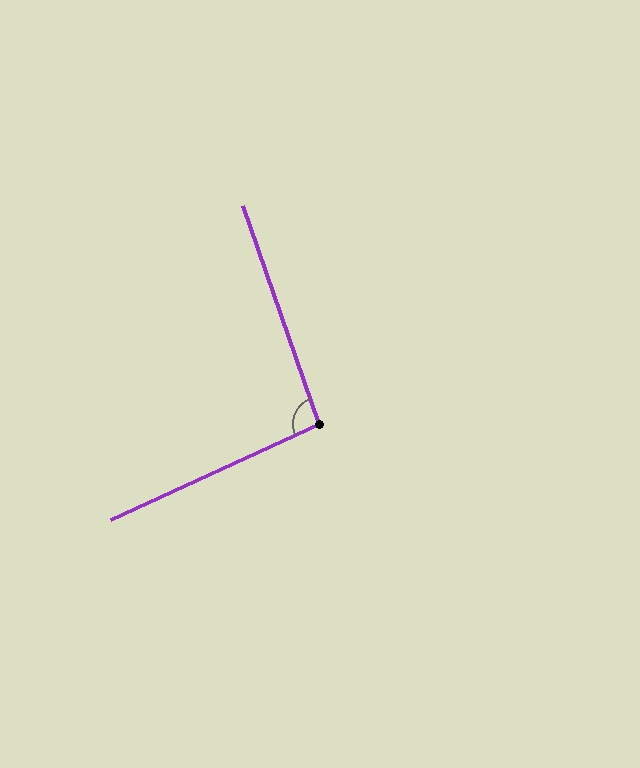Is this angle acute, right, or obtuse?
It is obtuse.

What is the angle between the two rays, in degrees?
Approximately 95 degrees.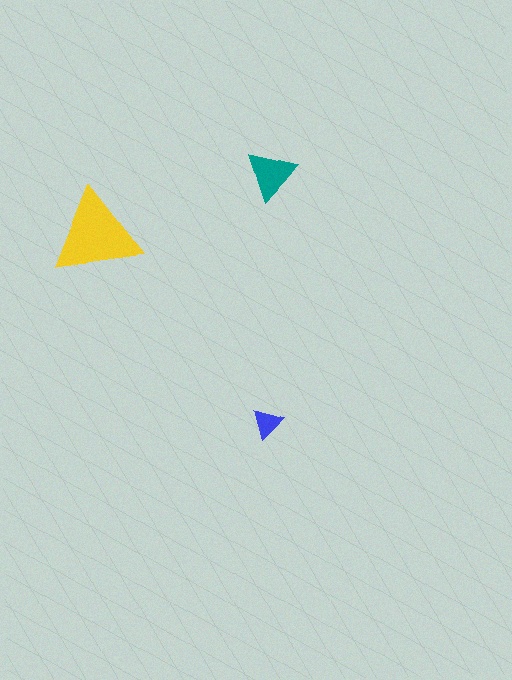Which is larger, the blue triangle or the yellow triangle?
The yellow one.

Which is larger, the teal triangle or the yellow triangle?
The yellow one.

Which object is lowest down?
The blue triangle is bottommost.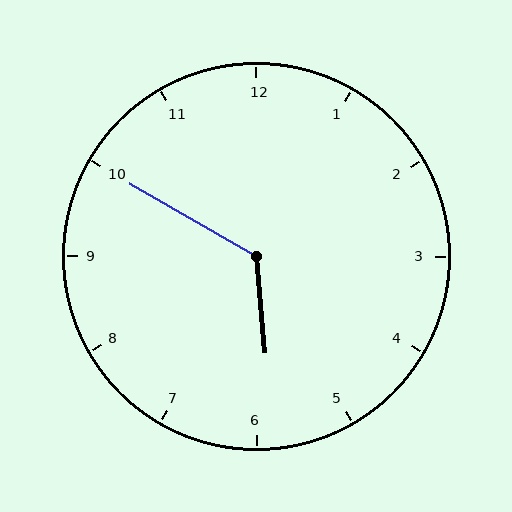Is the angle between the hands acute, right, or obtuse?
It is obtuse.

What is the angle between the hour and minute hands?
Approximately 125 degrees.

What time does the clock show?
5:50.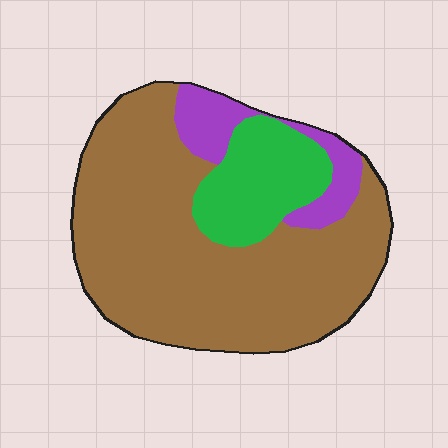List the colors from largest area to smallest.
From largest to smallest: brown, green, purple.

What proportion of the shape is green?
Green covers 18% of the shape.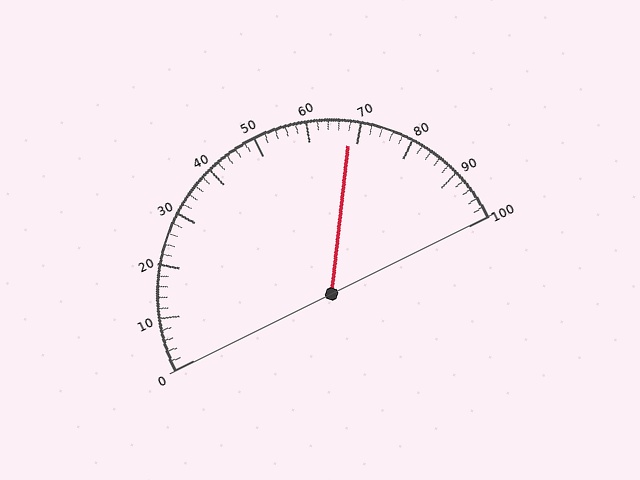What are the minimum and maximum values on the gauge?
The gauge ranges from 0 to 100.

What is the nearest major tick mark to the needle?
The nearest major tick mark is 70.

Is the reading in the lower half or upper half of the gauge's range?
The reading is in the upper half of the range (0 to 100).